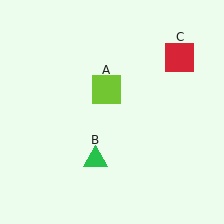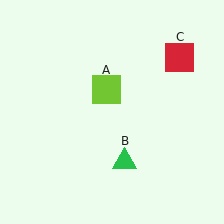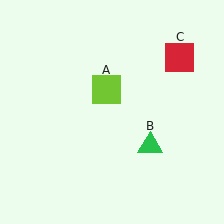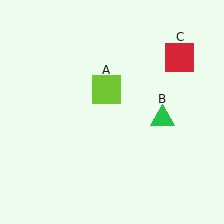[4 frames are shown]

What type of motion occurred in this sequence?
The green triangle (object B) rotated counterclockwise around the center of the scene.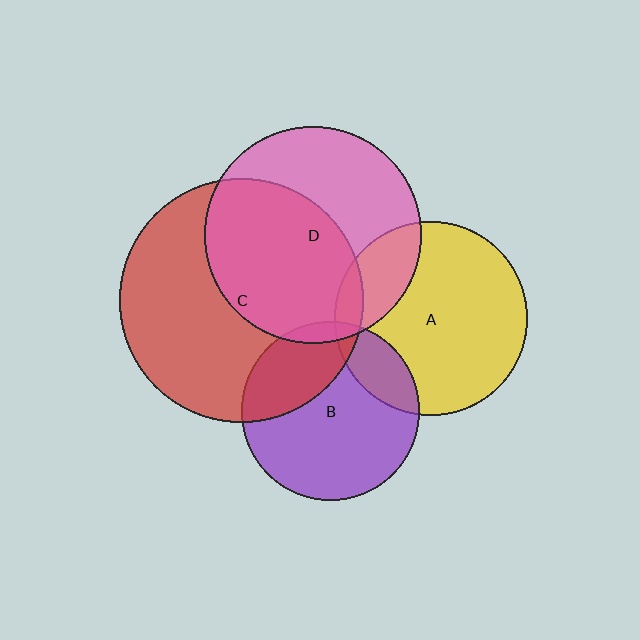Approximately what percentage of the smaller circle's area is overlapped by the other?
Approximately 55%.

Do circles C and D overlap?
Yes.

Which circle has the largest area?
Circle C (red).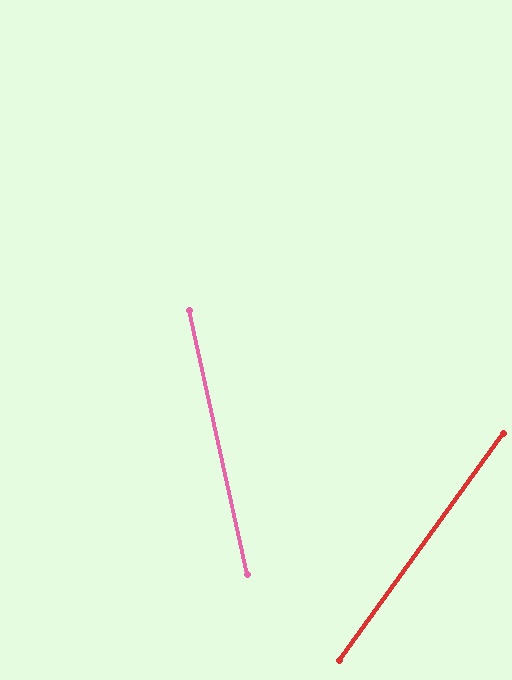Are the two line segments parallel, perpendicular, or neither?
Neither parallel nor perpendicular — they differ by about 48°.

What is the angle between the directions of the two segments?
Approximately 48 degrees.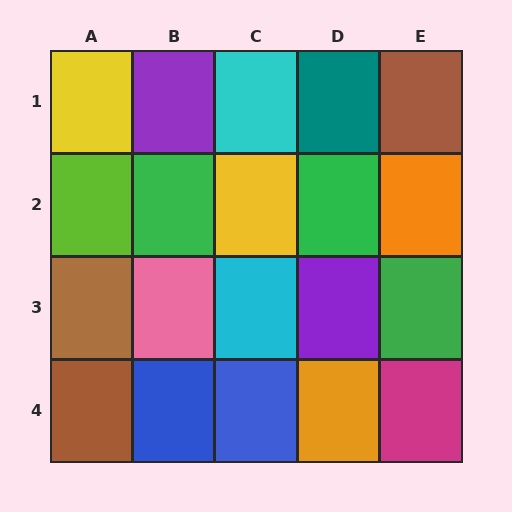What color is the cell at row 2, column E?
Orange.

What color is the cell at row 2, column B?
Green.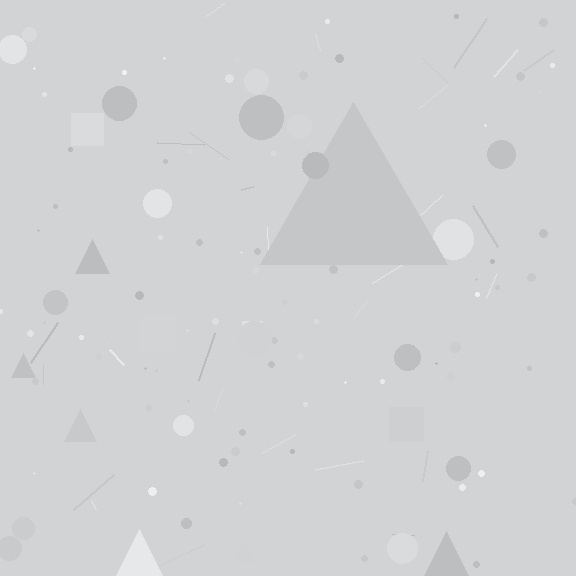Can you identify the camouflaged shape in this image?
The camouflaged shape is a triangle.